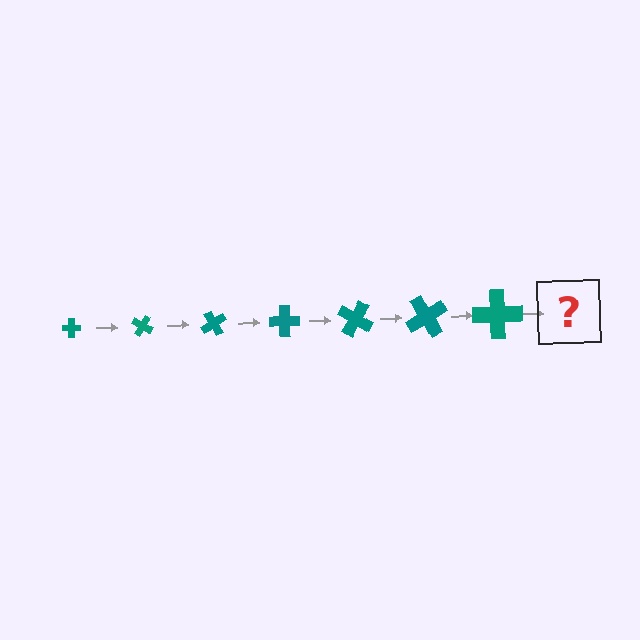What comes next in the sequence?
The next element should be a cross, larger than the previous one and rotated 210 degrees from the start.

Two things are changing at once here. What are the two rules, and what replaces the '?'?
The two rules are that the cross grows larger each step and it rotates 30 degrees each step. The '?' should be a cross, larger than the previous one and rotated 210 degrees from the start.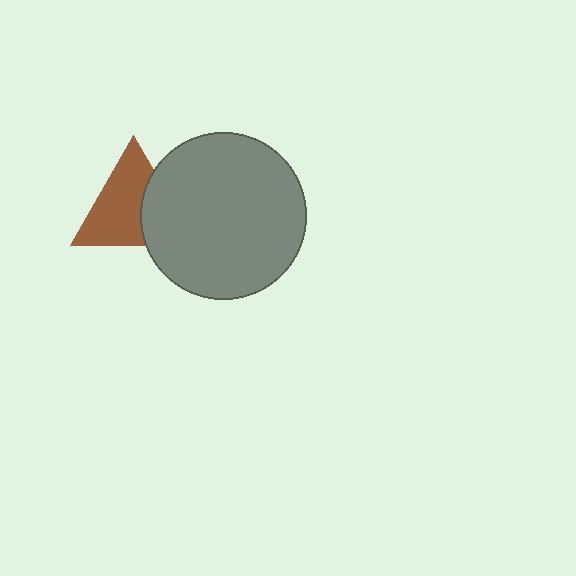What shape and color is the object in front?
The object in front is a gray circle.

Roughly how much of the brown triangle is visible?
Most of it is visible (roughly 65%).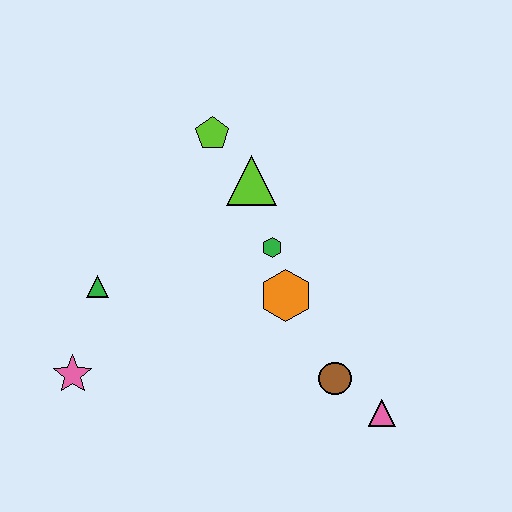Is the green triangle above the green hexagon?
No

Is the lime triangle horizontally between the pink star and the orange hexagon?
Yes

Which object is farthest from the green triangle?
The pink triangle is farthest from the green triangle.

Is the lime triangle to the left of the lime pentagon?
No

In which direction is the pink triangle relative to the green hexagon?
The pink triangle is below the green hexagon.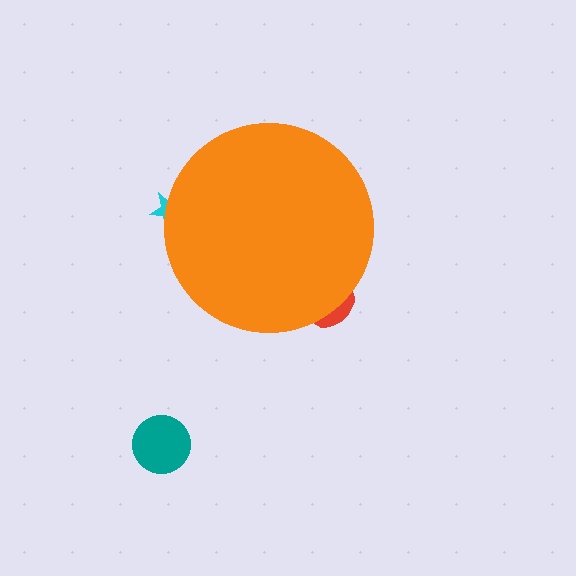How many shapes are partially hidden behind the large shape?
2 shapes are partially hidden.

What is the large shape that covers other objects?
An orange circle.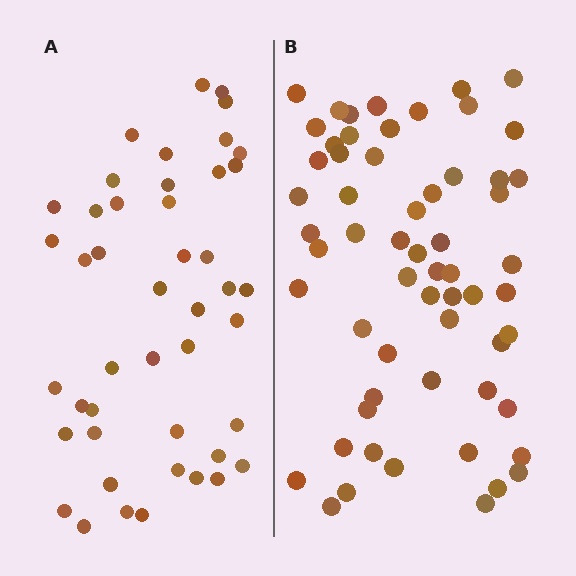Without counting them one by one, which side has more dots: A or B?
Region B (the right region) has more dots.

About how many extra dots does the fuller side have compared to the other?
Region B has approximately 15 more dots than region A.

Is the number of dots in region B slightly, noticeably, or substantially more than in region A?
Region B has noticeably more, but not dramatically so. The ratio is roughly 1.3 to 1.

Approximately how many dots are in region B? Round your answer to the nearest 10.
About 60 dots.